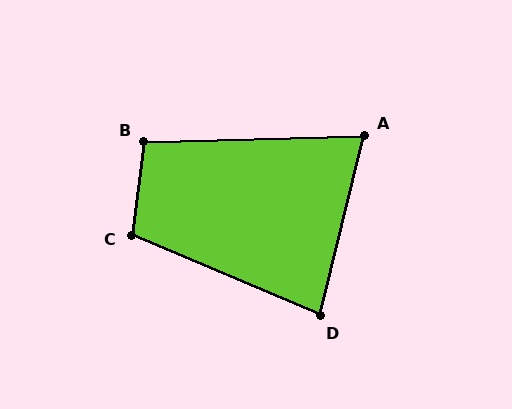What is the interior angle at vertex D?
Approximately 81 degrees (acute).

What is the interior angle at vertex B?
Approximately 99 degrees (obtuse).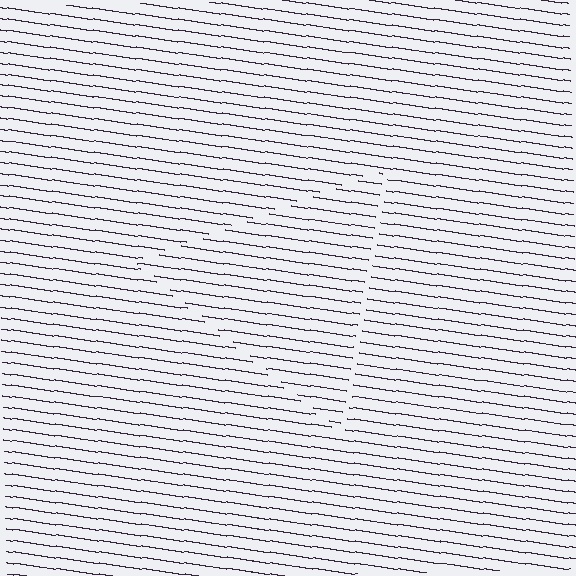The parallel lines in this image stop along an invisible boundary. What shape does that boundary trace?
An illusory triangle. The interior of the shape contains the same grating, shifted by half a period — the contour is defined by the phase discontinuity where line-ends from the inner and outer gratings abut.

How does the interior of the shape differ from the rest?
The interior of the shape contains the same grating, shifted by half a period — the contour is defined by the phase discontinuity where line-ends from the inner and outer gratings abut.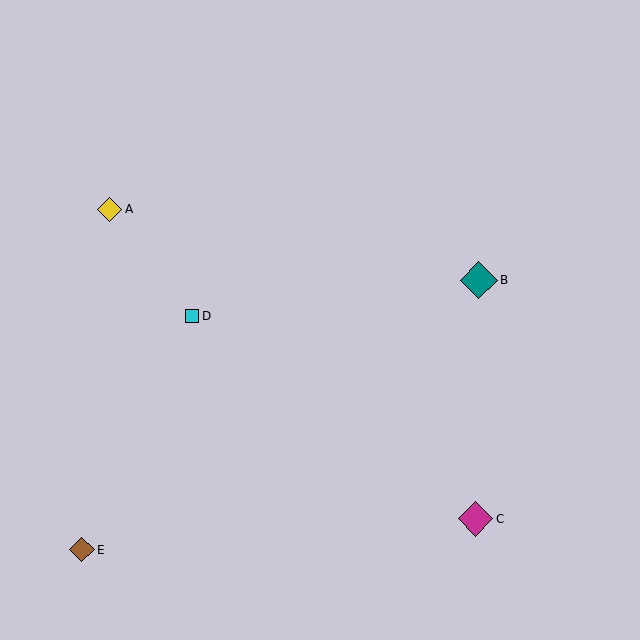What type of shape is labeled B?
Shape B is a teal diamond.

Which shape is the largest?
The teal diamond (labeled B) is the largest.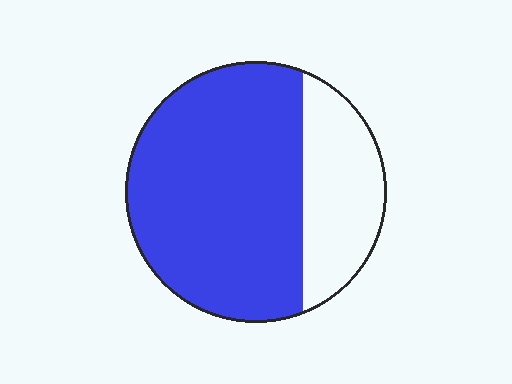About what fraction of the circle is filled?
About three quarters (3/4).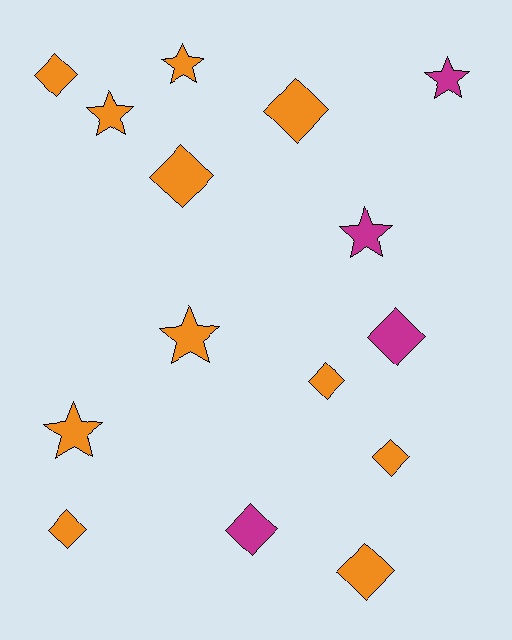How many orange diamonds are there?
There are 7 orange diamonds.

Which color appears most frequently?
Orange, with 11 objects.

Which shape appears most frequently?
Diamond, with 9 objects.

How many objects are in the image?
There are 15 objects.